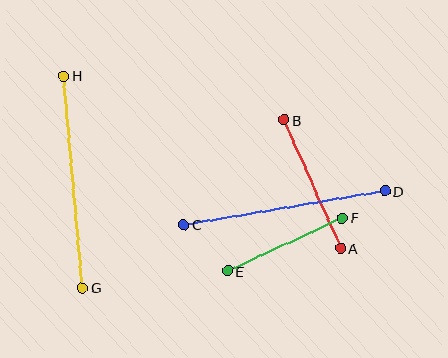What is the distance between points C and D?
The distance is approximately 204 pixels.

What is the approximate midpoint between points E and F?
The midpoint is at approximately (285, 244) pixels.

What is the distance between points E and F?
The distance is approximately 126 pixels.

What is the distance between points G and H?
The distance is approximately 212 pixels.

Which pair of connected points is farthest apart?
Points G and H are farthest apart.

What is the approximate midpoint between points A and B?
The midpoint is at approximately (312, 184) pixels.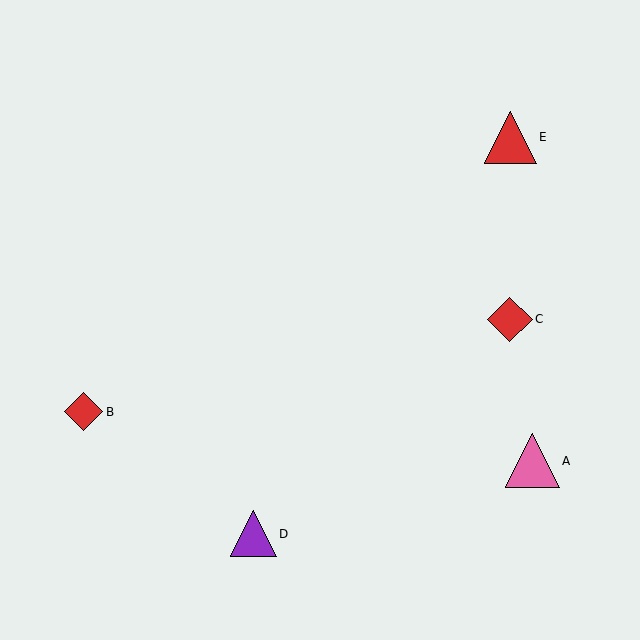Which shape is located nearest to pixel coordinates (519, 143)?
The red triangle (labeled E) at (511, 137) is nearest to that location.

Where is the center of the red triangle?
The center of the red triangle is at (511, 137).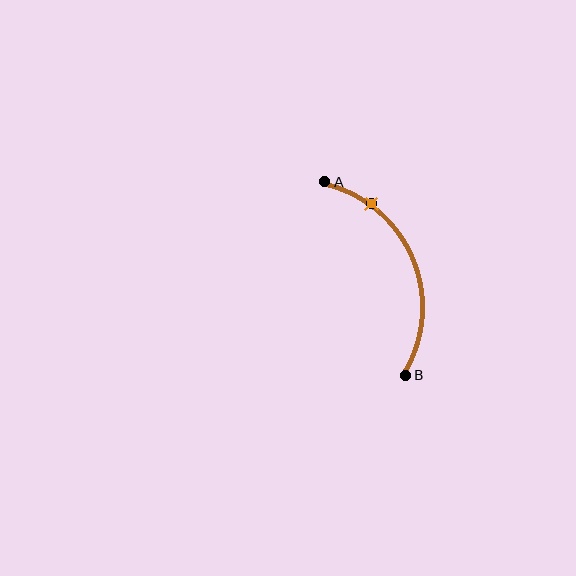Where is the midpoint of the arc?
The arc midpoint is the point on the curve farthest from the straight line joining A and B. It sits to the right of that line.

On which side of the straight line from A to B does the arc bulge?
The arc bulges to the right of the straight line connecting A and B.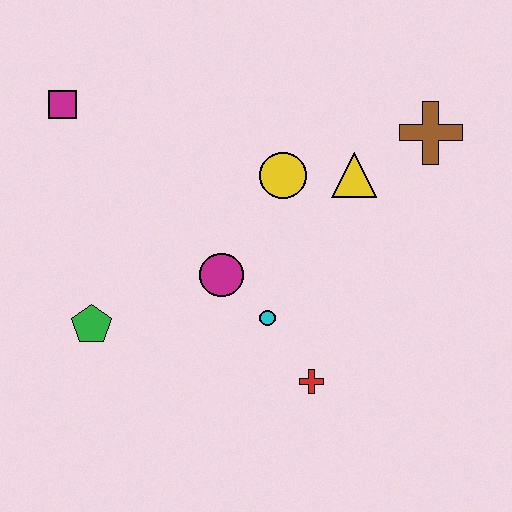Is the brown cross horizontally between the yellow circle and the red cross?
No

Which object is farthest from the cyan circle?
The magenta square is farthest from the cyan circle.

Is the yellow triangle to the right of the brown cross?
No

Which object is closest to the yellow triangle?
The yellow circle is closest to the yellow triangle.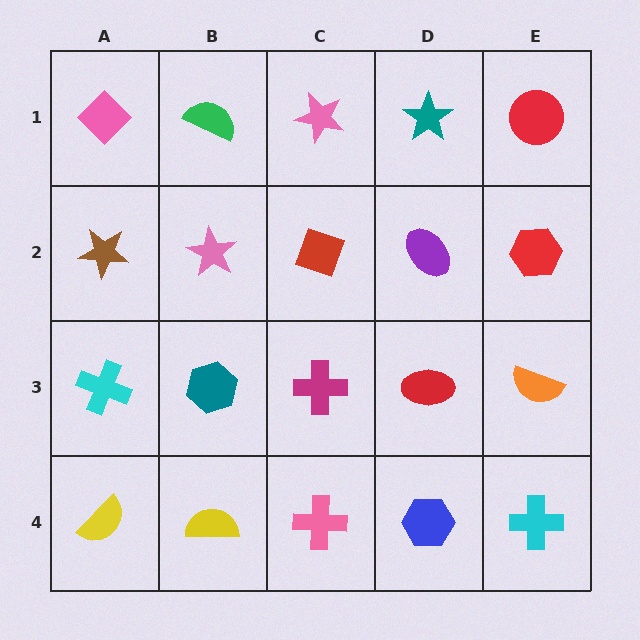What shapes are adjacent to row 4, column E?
An orange semicircle (row 3, column E), a blue hexagon (row 4, column D).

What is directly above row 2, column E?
A red circle.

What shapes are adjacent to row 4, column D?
A red ellipse (row 3, column D), a pink cross (row 4, column C), a cyan cross (row 4, column E).